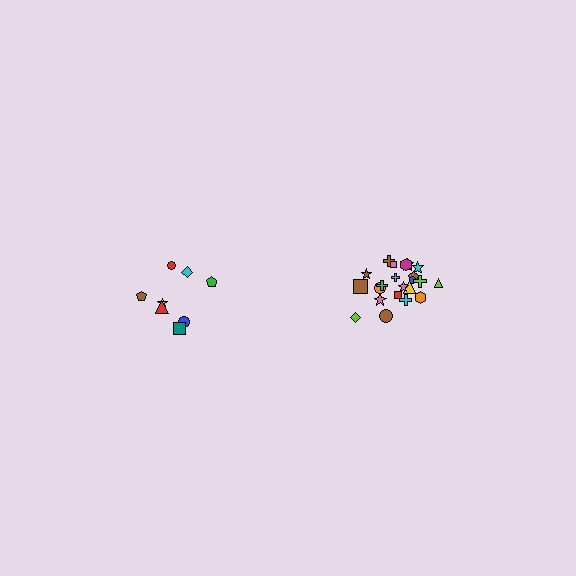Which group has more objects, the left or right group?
The right group.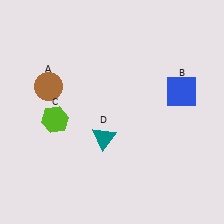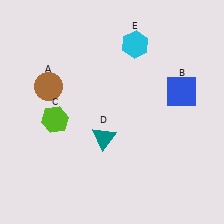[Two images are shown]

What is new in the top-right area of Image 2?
A cyan hexagon (E) was added in the top-right area of Image 2.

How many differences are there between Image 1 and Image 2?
There is 1 difference between the two images.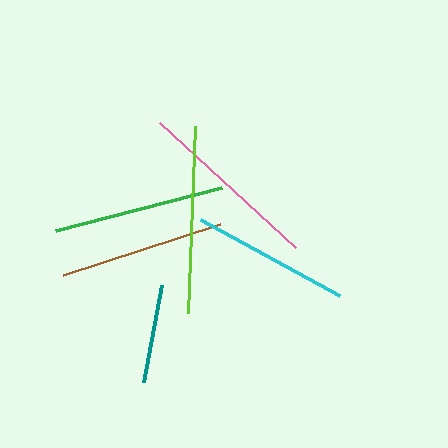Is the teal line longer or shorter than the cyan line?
The cyan line is longer than the teal line.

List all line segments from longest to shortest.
From longest to shortest: lime, pink, green, brown, cyan, teal.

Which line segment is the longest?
The lime line is the longest at approximately 187 pixels.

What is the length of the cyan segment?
The cyan segment is approximately 159 pixels long.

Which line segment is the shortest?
The teal line is the shortest at approximately 100 pixels.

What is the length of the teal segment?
The teal segment is approximately 100 pixels long.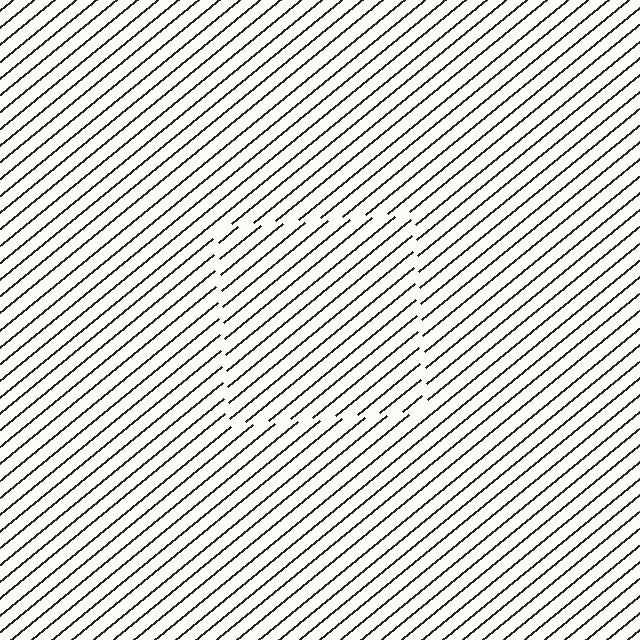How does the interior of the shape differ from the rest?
The interior of the shape contains the same grating, shifted by half a period — the contour is defined by the phase discontinuity where line-ends from the inner and outer gratings abut.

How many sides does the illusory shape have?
4 sides — the line-ends trace a square.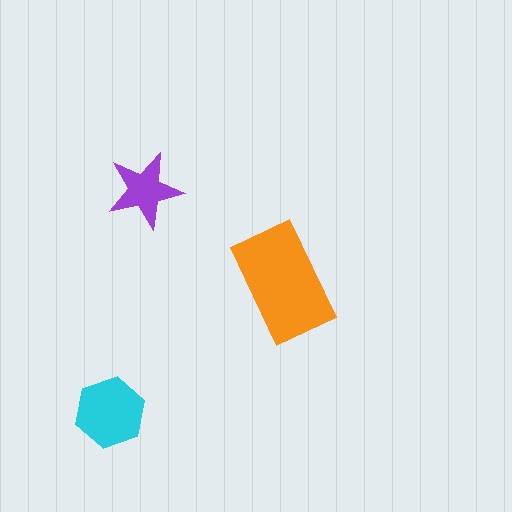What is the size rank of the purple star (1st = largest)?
3rd.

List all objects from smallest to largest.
The purple star, the cyan hexagon, the orange rectangle.